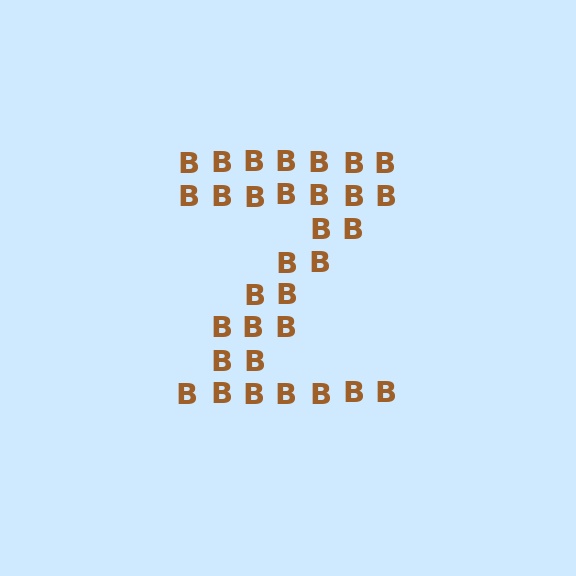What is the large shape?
The large shape is the letter Z.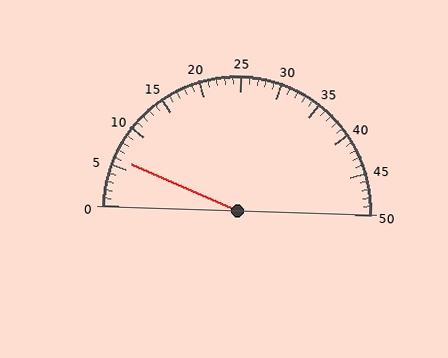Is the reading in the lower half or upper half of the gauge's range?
The reading is in the lower half of the range (0 to 50).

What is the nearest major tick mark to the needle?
The nearest major tick mark is 5.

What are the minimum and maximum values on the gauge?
The gauge ranges from 0 to 50.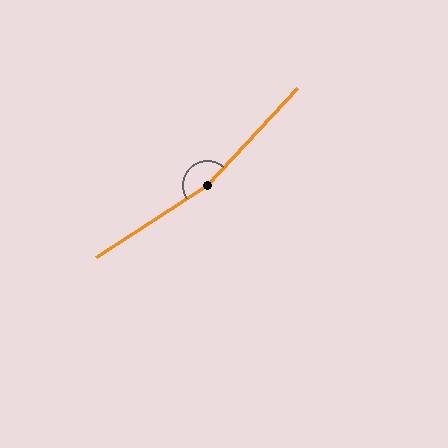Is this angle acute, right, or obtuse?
It is obtuse.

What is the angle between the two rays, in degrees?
Approximately 166 degrees.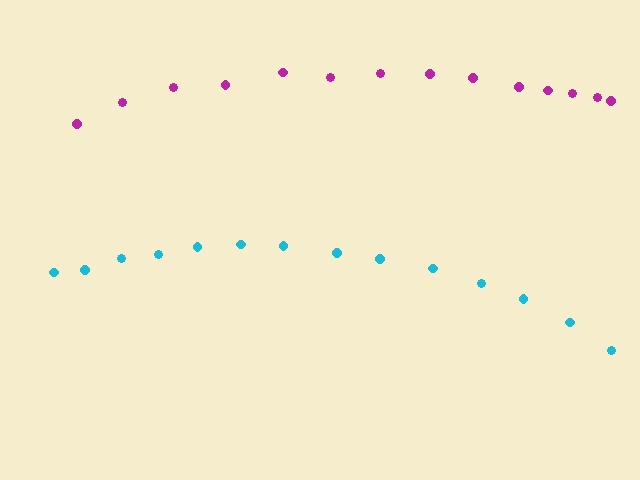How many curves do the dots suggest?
There are 2 distinct paths.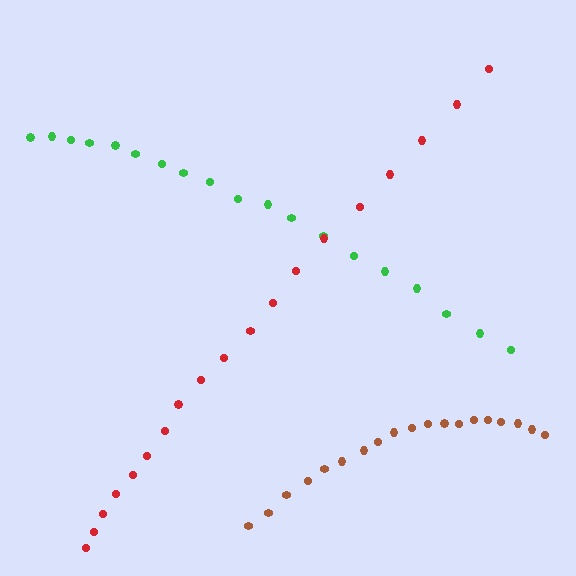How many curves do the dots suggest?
There are 3 distinct paths.